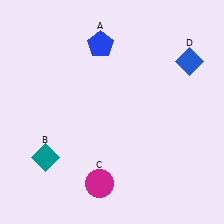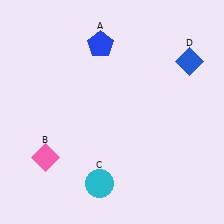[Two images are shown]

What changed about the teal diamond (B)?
In Image 1, B is teal. In Image 2, it changed to pink.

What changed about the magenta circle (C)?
In Image 1, C is magenta. In Image 2, it changed to cyan.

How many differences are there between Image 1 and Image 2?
There are 2 differences between the two images.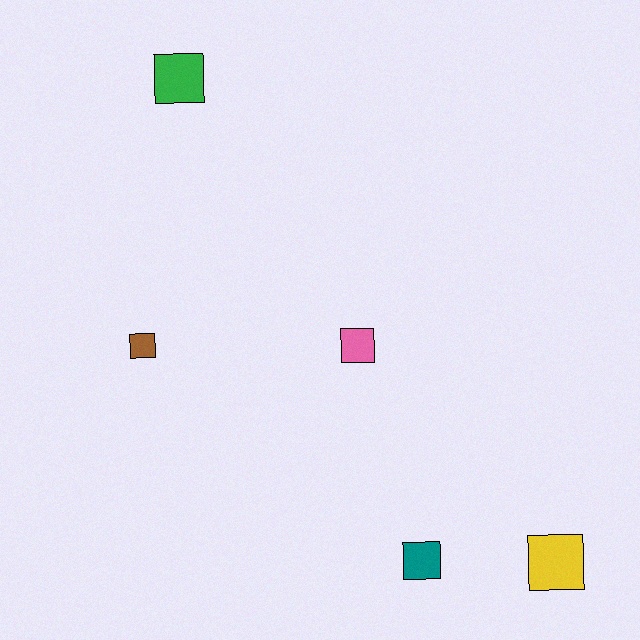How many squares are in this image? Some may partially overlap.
There are 5 squares.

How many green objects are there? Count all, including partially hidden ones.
There is 1 green object.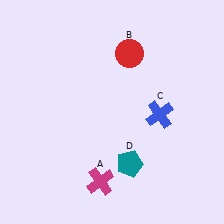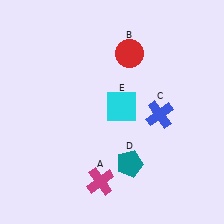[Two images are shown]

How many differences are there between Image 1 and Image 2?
There is 1 difference between the two images.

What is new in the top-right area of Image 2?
A cyan square (E) was added in the top-right area of Image 2.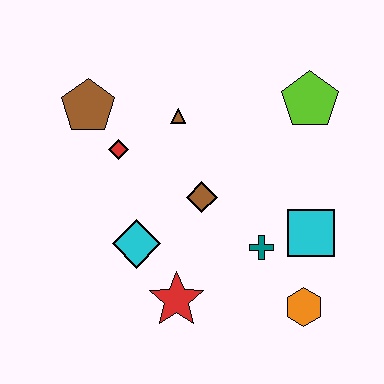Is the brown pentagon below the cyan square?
No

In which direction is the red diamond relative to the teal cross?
The red diamond is to the left of the teal cross.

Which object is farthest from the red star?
The lime pentagon is farthest from the red star.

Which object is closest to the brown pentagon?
The red diamond is closest to the brown pentagon.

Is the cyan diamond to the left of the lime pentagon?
Yes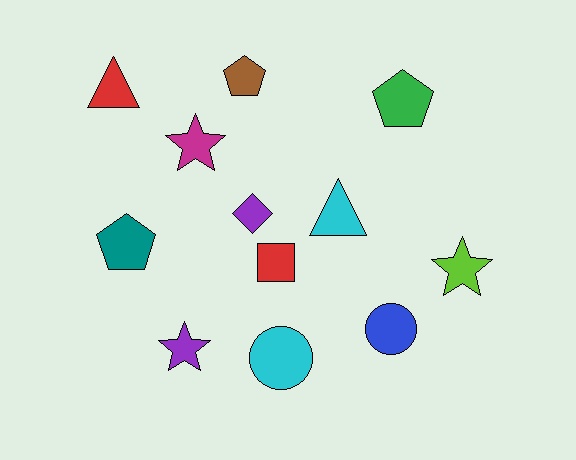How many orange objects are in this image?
There are no orange objects.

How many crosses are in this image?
There are no crosses.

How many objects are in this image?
There are 12 objects.